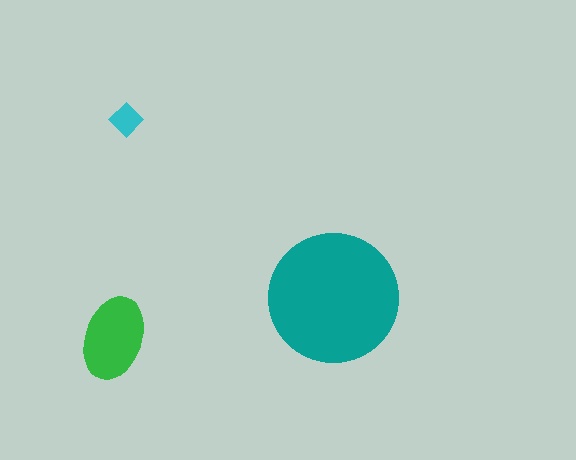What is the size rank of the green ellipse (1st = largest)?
2nd.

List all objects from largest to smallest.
The teal circle, the green ellipse, the cyan diamond.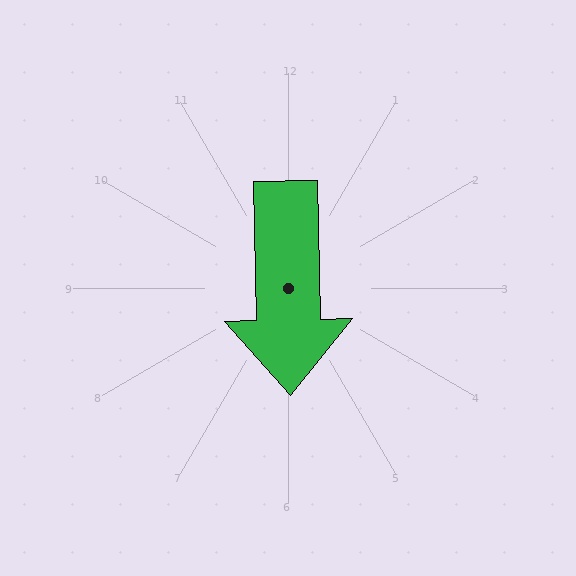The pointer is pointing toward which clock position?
Roughly 6 o'clock.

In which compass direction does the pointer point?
South.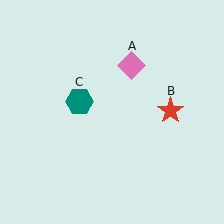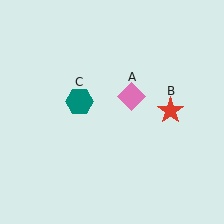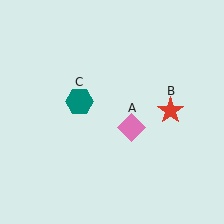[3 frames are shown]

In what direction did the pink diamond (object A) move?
The pink diamond (object A) moved down.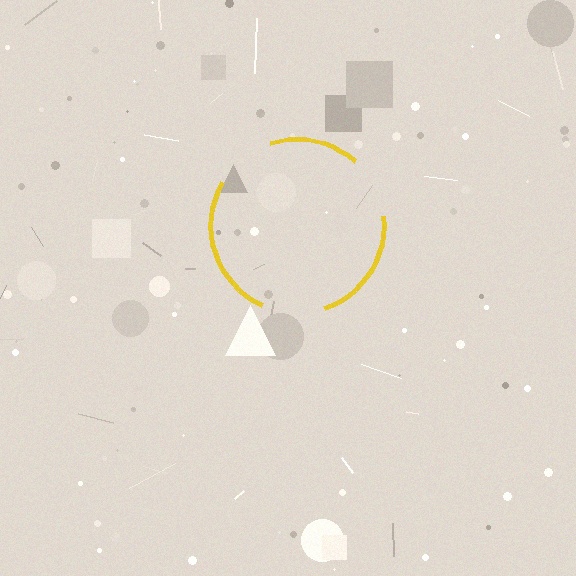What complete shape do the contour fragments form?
The contour fragments form a circle.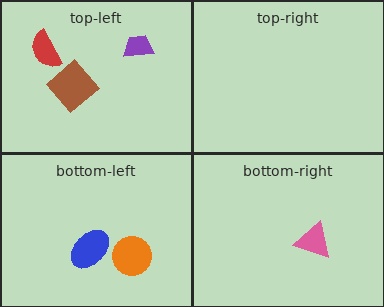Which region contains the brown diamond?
The top-left region.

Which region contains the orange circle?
The bottom-left region.